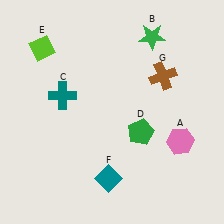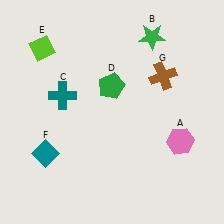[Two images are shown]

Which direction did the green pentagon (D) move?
The green pentagon (D) moved up.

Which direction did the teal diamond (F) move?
The teal diamond (F) moved left.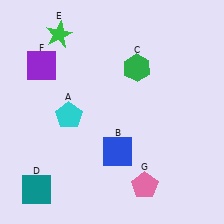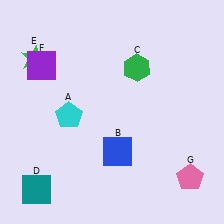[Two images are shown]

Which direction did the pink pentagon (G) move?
The pink pentagon (G) moved right.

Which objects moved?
The objects that moved are: the green star (E), the pink pentagon (G).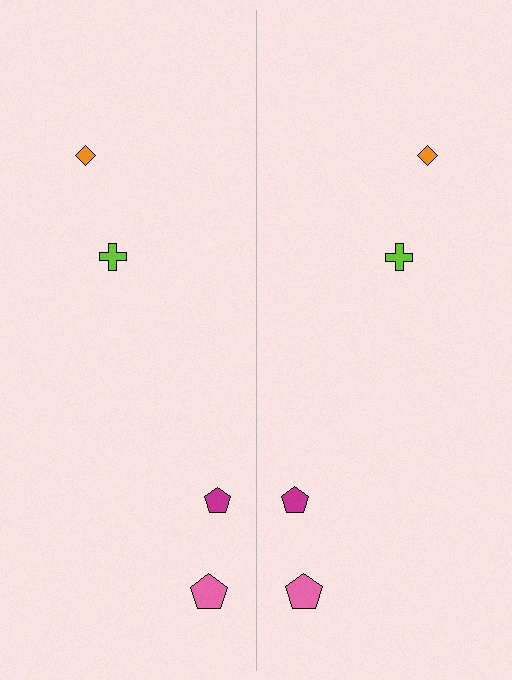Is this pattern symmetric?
Yes, this pattern has bilateral (reflection) symmetry.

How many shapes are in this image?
There are 8 shapes in this image.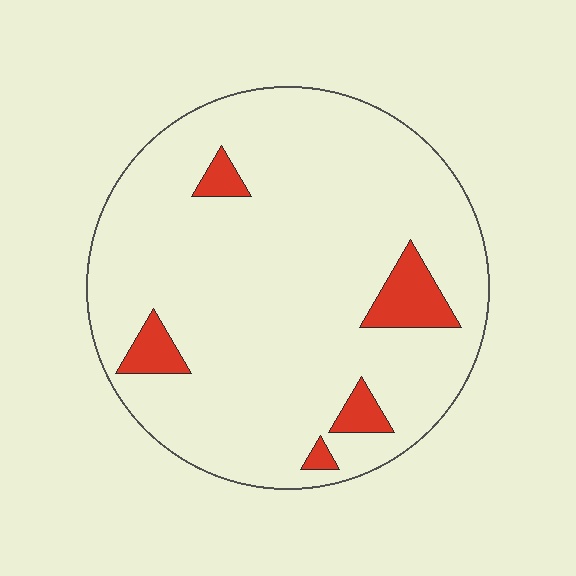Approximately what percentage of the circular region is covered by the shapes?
Approximately 10%.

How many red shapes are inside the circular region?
5.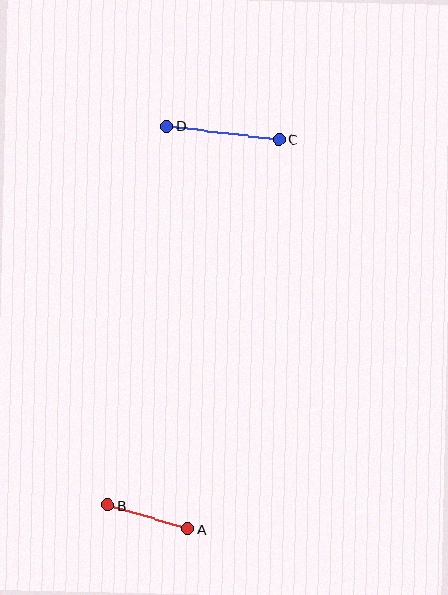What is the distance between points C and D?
The distance is approximately 113 pixels.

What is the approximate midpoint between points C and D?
The midpoint is at approximately (223, 133) pixels.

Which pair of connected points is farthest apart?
Points C and D are farthest apart.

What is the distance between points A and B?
The distance is approximately 83 pixels.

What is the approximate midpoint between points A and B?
The midpoint is at approximately (148, 517) pixels.